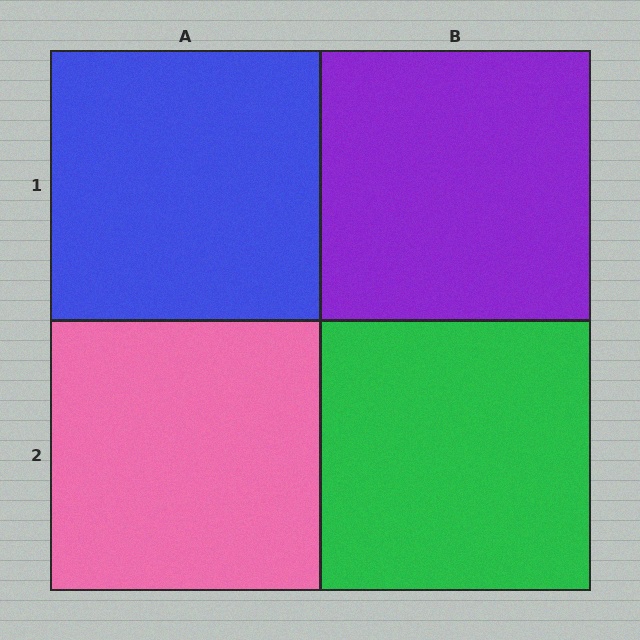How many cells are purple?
1 cell is purple.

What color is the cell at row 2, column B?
Green.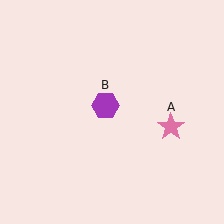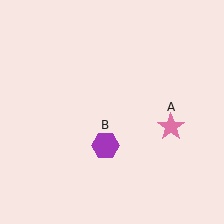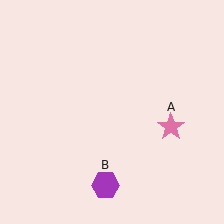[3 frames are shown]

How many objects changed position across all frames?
1 object changed position: purple hexagon (object B).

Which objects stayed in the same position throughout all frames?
Pink star (object A) remained stationary.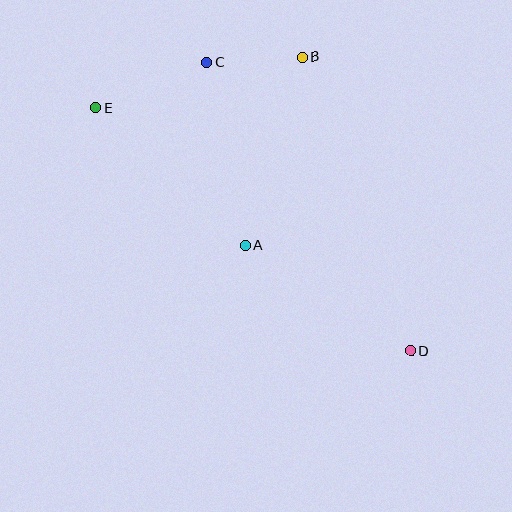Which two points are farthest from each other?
Points D and E are farthest from each other.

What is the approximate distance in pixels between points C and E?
The distance between C and E is approximately 120 pixels.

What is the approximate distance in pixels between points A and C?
The distance between A and C is approximately 187 pixels.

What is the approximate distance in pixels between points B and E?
The distance between B and E is approximately 212 pixels.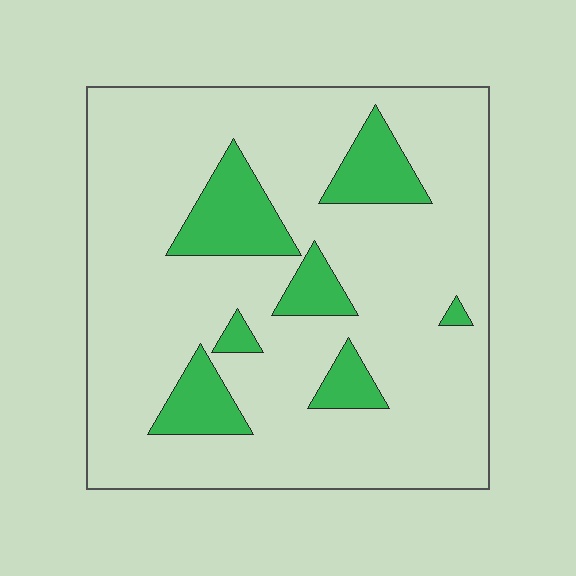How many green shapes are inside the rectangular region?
7.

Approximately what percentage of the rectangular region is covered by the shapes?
Approximately 15%.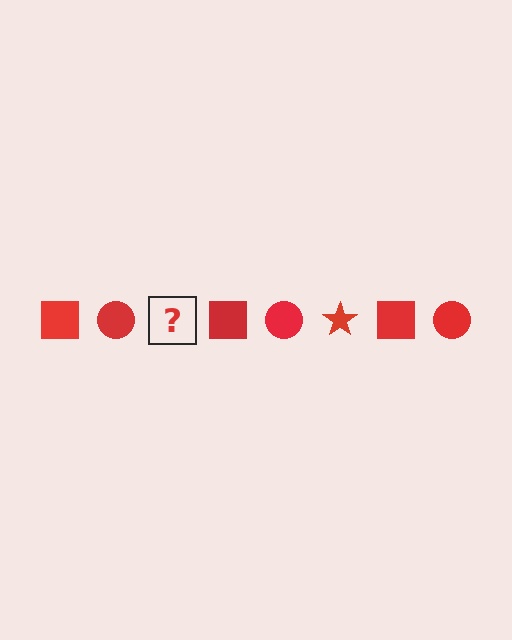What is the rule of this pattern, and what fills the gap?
The rule is that the pattern cycles through square, circle, star shapes in red. The gap should be filled with a red star.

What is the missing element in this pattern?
The missing element is a red star.